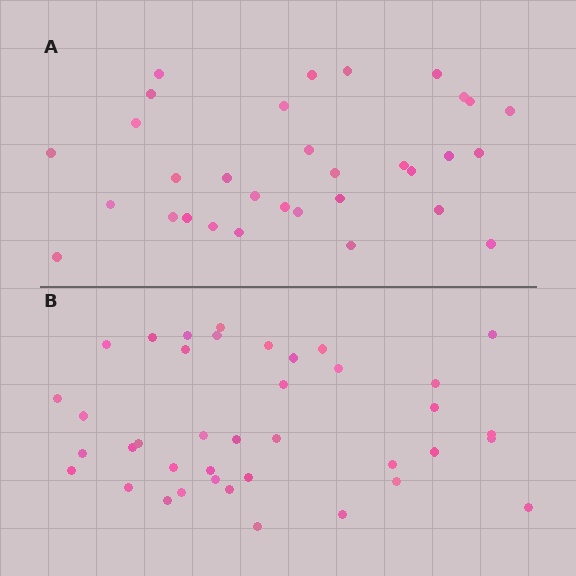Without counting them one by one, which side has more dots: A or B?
Region B (the bottom region) has more dots.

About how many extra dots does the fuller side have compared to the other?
Region B has roughly 8 or so more dots than region A.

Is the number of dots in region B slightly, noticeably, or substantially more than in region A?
Region B has only slightly more — the two regions are fairly close. The ratio is roughly 1.2 to 1.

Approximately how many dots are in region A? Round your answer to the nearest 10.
About 30 dots. (The exact count is 32, which rounds to 30.)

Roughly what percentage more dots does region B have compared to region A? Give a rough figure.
About 20% more.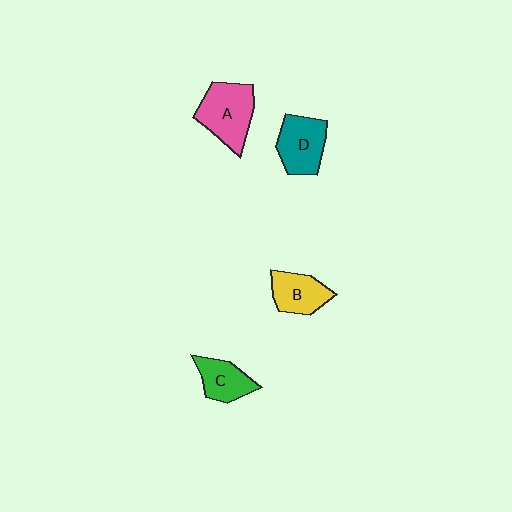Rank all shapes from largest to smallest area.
From largest to smallest: A (pink), D (teal), B (yellow), C (green).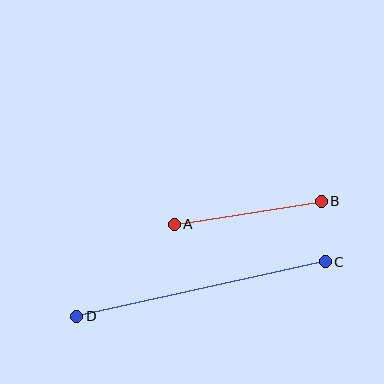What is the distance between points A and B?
The distance is approximately 149 pixels.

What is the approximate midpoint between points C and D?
The midpoint is at approximately (201, 289) pixels.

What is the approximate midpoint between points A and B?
The midpoint is at approximately (248, 213) pixels.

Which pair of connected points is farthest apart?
Points C and D are farthest apart.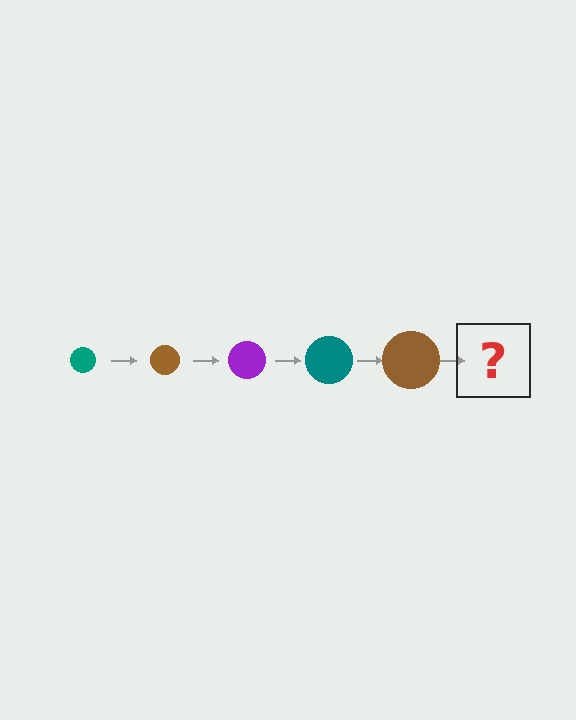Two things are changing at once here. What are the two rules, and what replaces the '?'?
The two rules are that the circle grows larger each step and the color cycles through teal, brown, and purple. The '?' should be a purple circle, larger than the previous one.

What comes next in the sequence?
The next element should be a purple circle, larger than the previous one.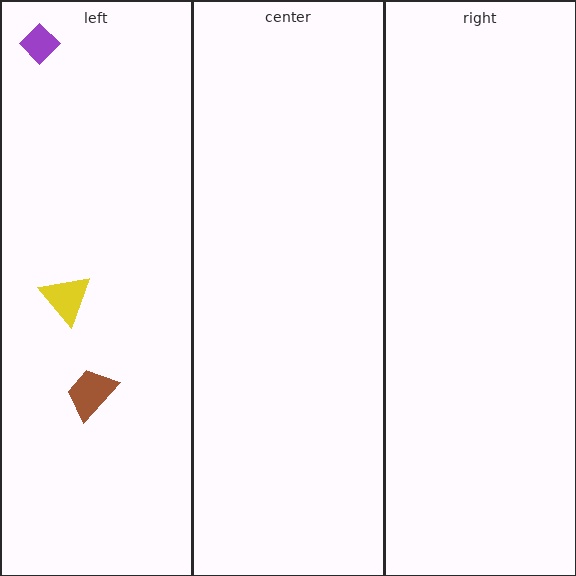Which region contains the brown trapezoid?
The left region.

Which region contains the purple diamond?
The left region.